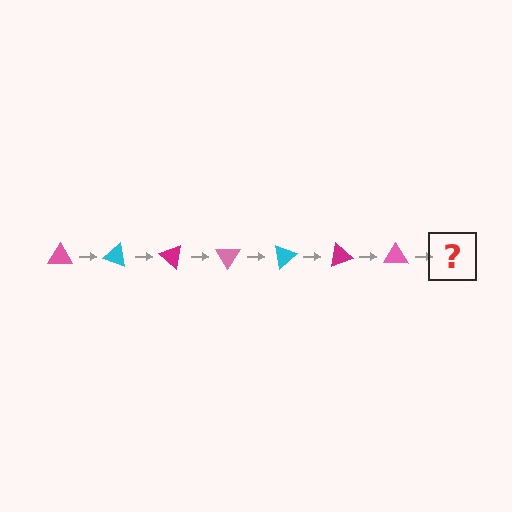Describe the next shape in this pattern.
It should be a cyan triangle, rotated 140 degrees from the start.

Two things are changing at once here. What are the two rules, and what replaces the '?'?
The two rules are that it rotates 20 degrees each step and the color cycles through pink, cyan, and magenta. The '?' should be a cyan triangle, rotated 140 degrees from the start.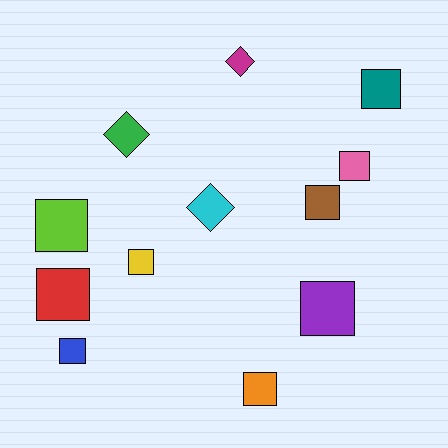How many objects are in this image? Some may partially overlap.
There are 12 objects.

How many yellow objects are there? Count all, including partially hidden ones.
There is 1 yellow object.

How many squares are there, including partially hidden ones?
There are 9 squares.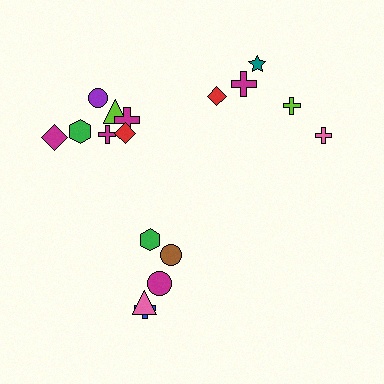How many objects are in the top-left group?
There are 7 objects.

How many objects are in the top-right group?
There are 5 objects.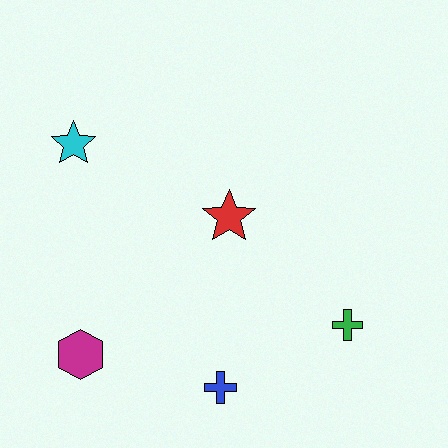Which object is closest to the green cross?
The blue cross is closest to the green cross.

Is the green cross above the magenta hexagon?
Yes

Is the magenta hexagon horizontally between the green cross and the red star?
No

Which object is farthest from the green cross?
The cyan star is farthest from the green cross.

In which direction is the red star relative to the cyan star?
The red star is to the right of the cyan star.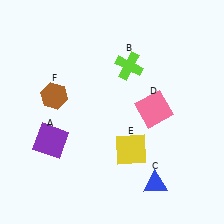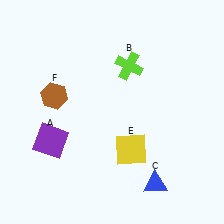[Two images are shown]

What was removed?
The pink square (D) was removed in Image 2.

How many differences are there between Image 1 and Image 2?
There is 1 difference between the two images.